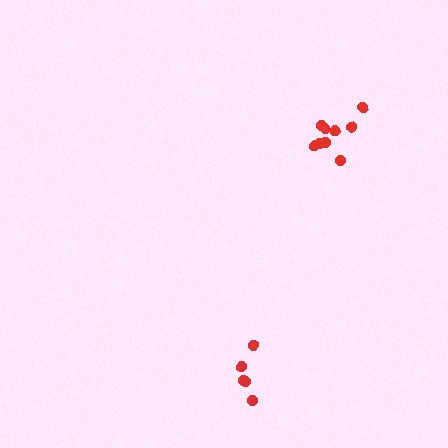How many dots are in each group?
Group 1: 9 dots, Group 2: 5 dots (14 total).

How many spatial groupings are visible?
There are 2 spatial groupings.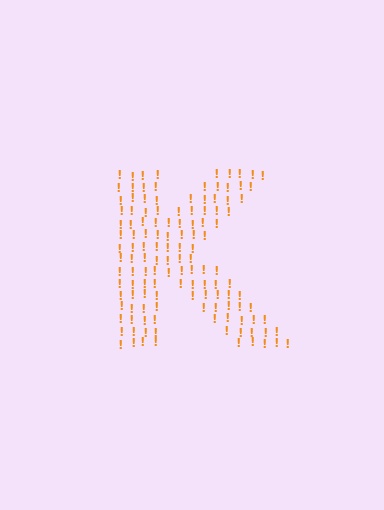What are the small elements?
The small elements are exclamation marks.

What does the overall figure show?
The overall figure shows the letter K.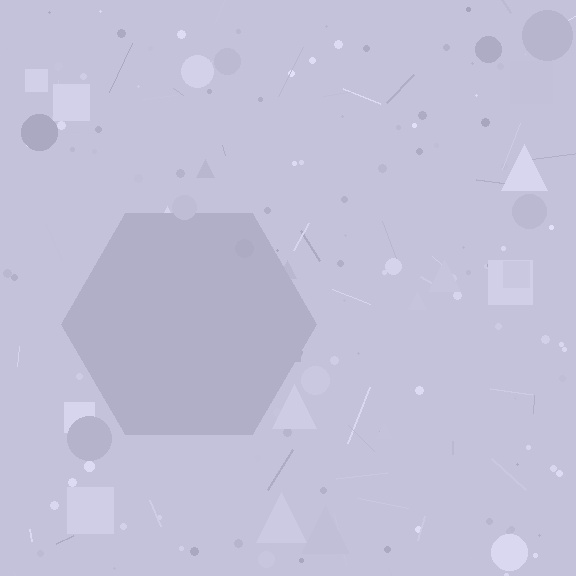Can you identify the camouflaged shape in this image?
The camouflaged shape is a hexagon.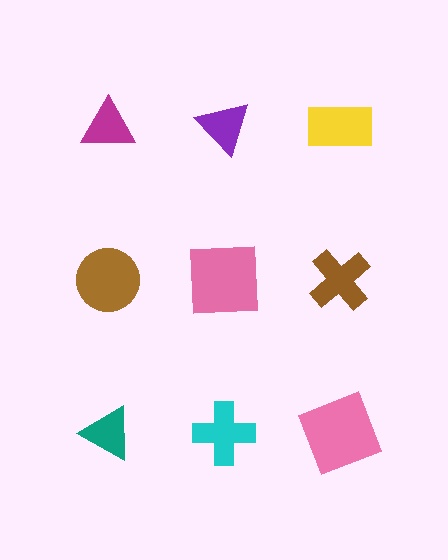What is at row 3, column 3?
A pink square.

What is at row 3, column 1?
A teal triangle.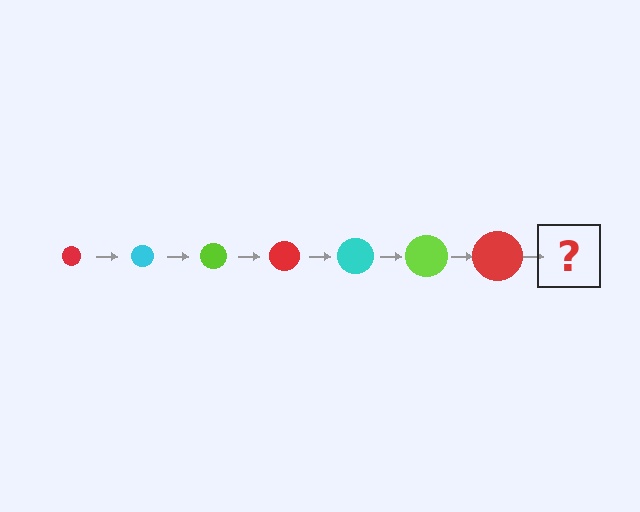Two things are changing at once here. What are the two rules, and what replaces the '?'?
The two rules are that the circle grows larger each step and the color cycles through red, cyan, and lime. The '?' should be a cyan circle, larger than the previous one.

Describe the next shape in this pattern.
It should be a cyan circle, larger than the previous one.